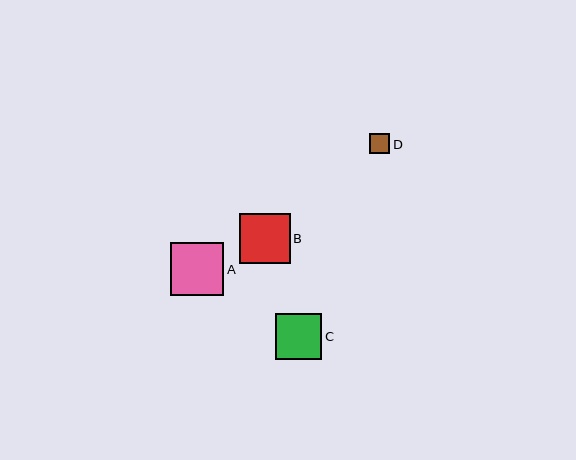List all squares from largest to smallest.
From largest to smallest: A, B, C, D.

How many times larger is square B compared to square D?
Square B is approximately 2.5 times the size of square D.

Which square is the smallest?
Square D is the smallest with a size of approximately 20 pixels.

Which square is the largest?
Square A is the largest with a size of approximately 54 pixels.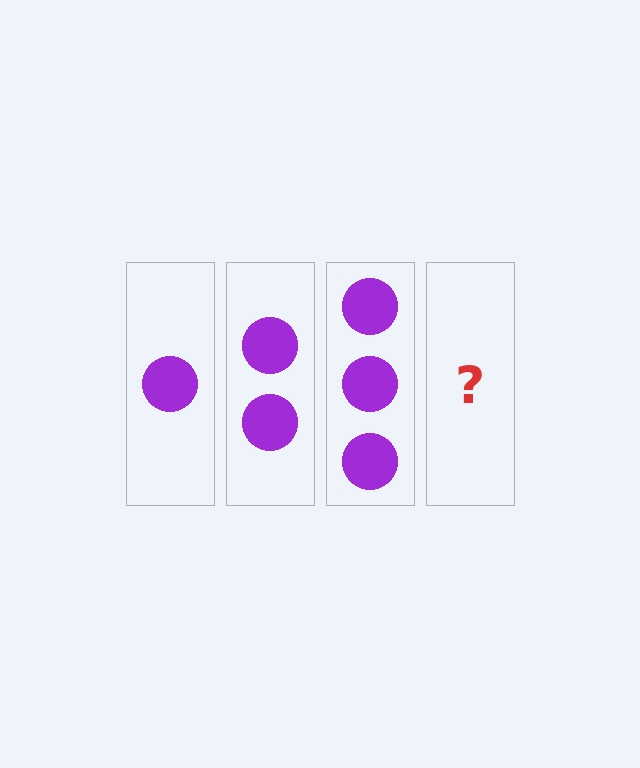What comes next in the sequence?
The next element should be 4 circles.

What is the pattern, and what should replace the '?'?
The pattern is that each step adds one more circle. The '?' should be 4 circles.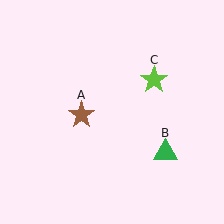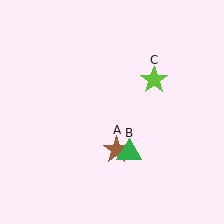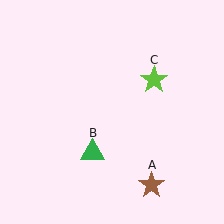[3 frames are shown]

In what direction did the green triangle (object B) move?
The green triangle (object B) moved left.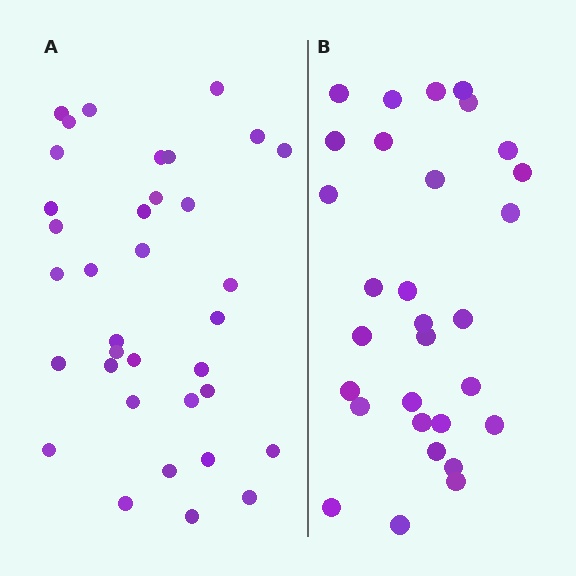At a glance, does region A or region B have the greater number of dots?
Region A (the left region) has more dots.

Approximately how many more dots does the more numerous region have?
Region A has about 5 more dots than region B.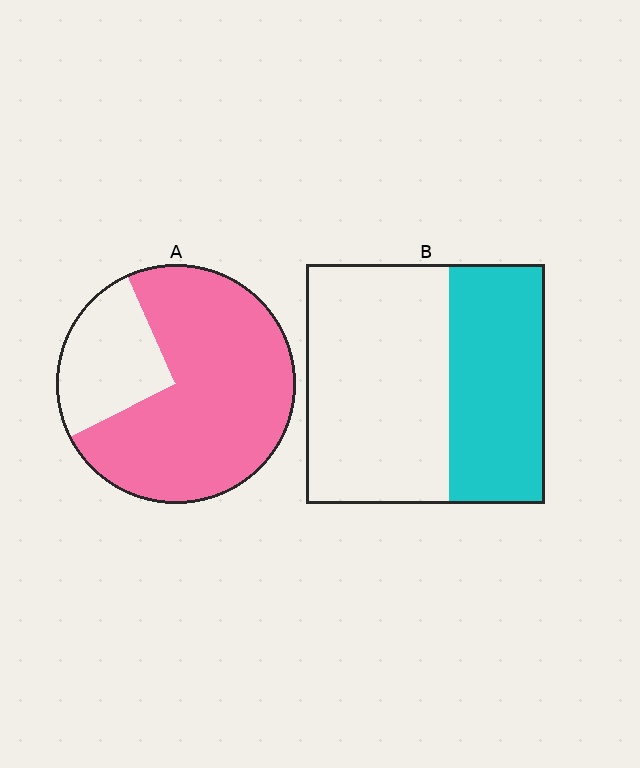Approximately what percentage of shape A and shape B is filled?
A is approximately 75% and B is approximately 40%.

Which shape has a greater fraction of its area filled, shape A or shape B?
Shape A.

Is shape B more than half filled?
No.